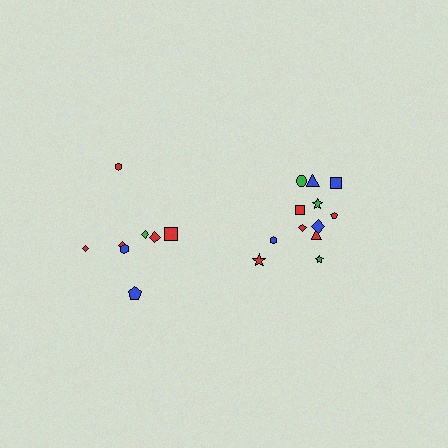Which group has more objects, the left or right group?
The right group.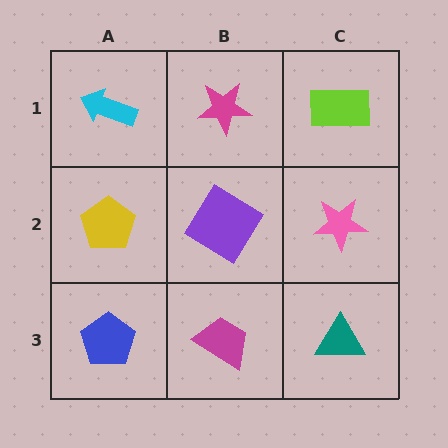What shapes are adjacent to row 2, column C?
A lime rectangle (row 1, column C), a teal triangle (row 3, column C), a purple diamond (row 2, column B).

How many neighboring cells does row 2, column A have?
3.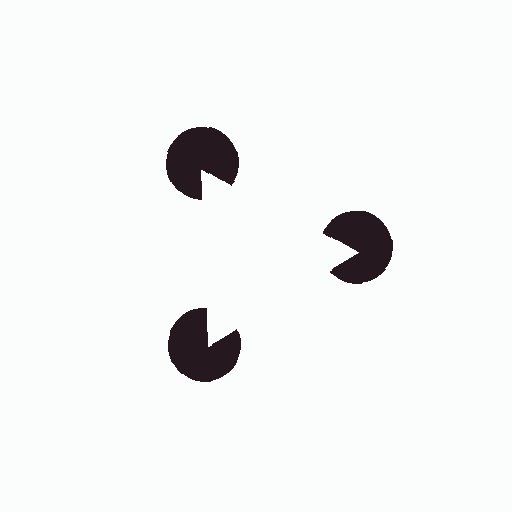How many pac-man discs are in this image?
There are 3 — one at each vertex of the illusory triangle.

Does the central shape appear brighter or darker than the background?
It typically appears slightly brighter than the background, even though no actual brightness change is drawn.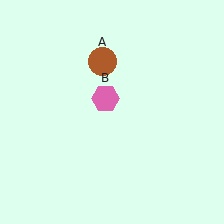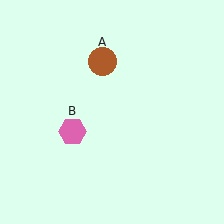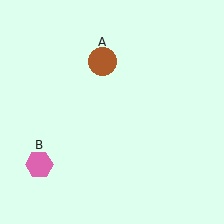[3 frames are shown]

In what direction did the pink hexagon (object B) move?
The pink hexagon (object B) moved down and to the left.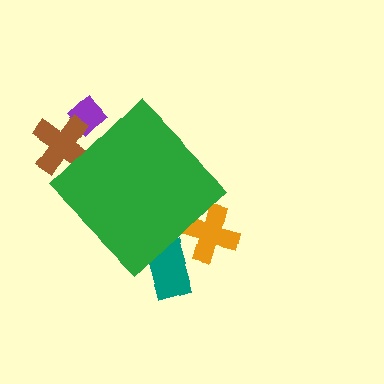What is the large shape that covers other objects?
A green diamond.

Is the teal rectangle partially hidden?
Yes, the teal rectangle is partially hidden behind the green diamond.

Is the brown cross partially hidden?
Yes, the brown cross is partially hidden behind the green diamond.